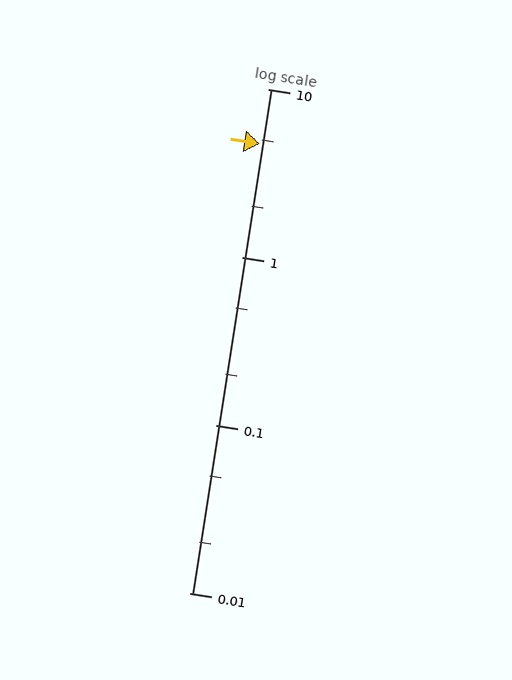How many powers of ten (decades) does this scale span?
The scale spans 3 decades, from 0.01 to 10.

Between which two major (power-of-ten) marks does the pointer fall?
The pointer is between 1 and 10.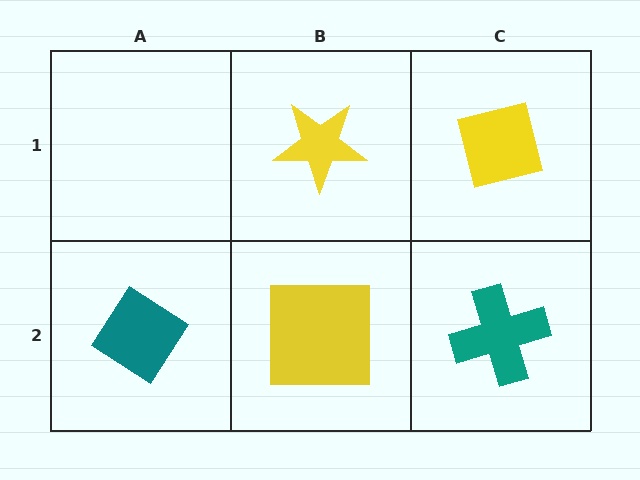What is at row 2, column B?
A yellow square.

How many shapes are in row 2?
3 shapes.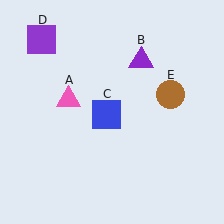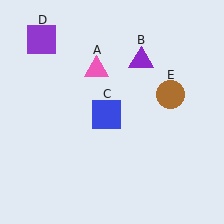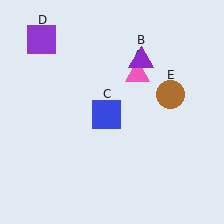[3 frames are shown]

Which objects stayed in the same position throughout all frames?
Purple triangle (object B) and blue square (object C) and purple square (object D) and brown circle (object E) remained stationary.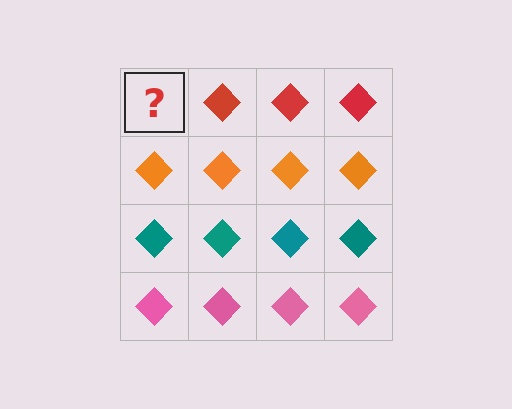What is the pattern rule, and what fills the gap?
The rule is that each row has a consistent color. The gap should be filled with a red diamond.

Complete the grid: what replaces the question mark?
The question mark should be replaced with a red diamond.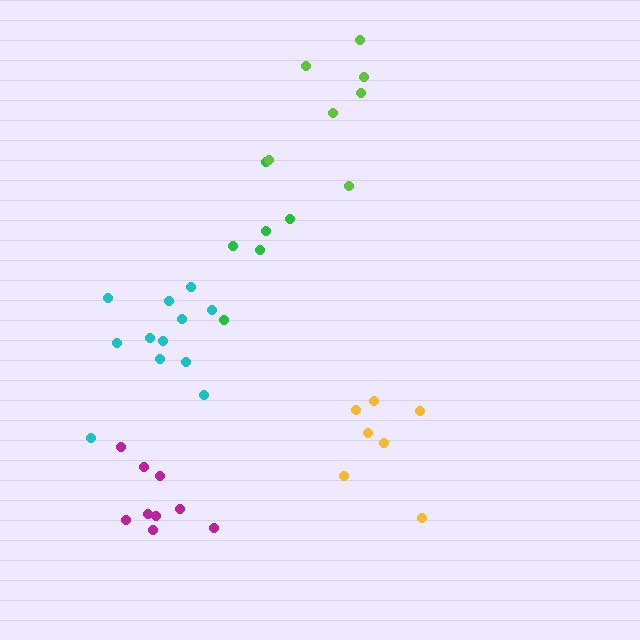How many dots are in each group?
Group 1: 7 dots, Group 2: 6 dots, Group 3: 9 dots, Group 4: 12 dots, Group 5: 7 dots (41 total).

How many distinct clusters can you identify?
There are 5 distinct clusters.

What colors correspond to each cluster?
The clusters are colored: yellow, green, magenta, cyan, lime.